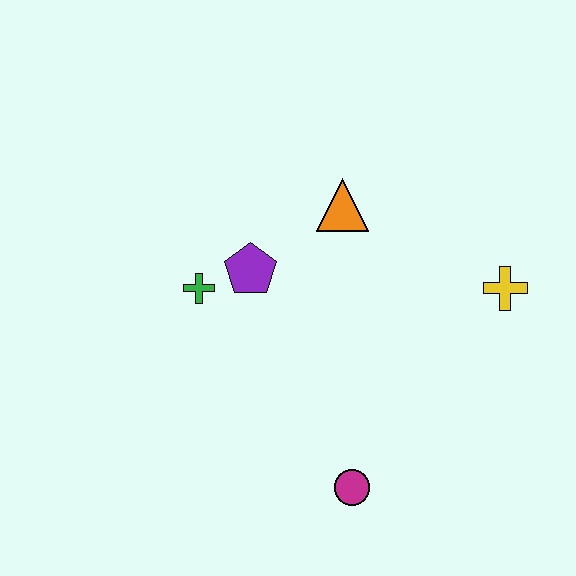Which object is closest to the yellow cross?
The orange triangle is closest to the yellow cross.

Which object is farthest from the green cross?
The yellow cross is farthest from the green cross.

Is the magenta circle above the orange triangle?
No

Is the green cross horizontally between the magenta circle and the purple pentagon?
No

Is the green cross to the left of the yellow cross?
Yes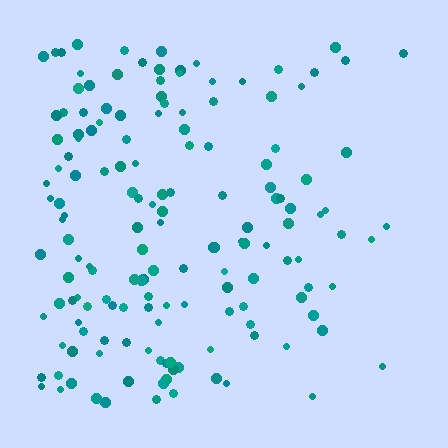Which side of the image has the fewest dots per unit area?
The right.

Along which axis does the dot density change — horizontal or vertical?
Horizontal.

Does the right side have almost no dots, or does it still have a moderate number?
Still a moderate number, just noticeably fewer than the left.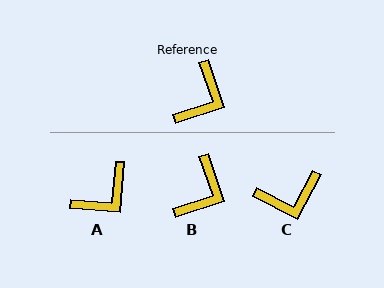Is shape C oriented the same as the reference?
No, it is off by about 46 degrees.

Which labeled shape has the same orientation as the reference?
B.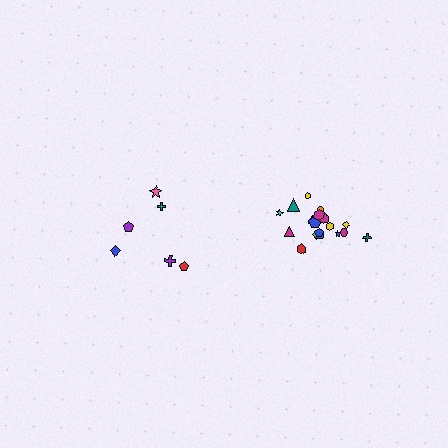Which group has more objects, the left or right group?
The right group.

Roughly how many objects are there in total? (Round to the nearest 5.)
Roughly 25 objects in total.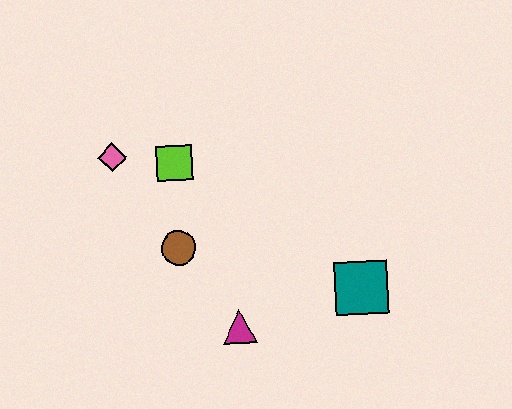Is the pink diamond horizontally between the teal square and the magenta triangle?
No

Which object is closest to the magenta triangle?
The brown circle is closest to the magenta triangle.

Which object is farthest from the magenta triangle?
The pink diamond is farthest from the magenta triangle.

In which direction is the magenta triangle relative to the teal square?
The magenta triangle is to the left of the teal square.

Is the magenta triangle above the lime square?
No